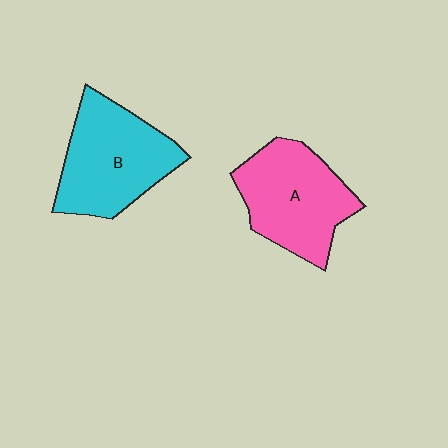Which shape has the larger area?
Shape B (cyan).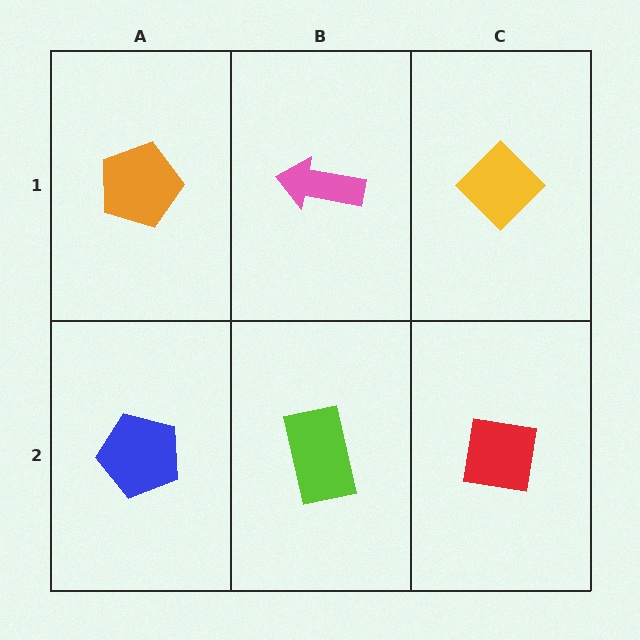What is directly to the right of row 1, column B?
A yellow diamond.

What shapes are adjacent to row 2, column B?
A pink arrow (row 1, column B), a blue pentagon (row 2, column A), a red square (row 2, column C).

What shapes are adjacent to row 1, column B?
A lime rectangle (row 2, column B), an orange pentagon (row 1, column A), a yellow diamond (row 1, column C).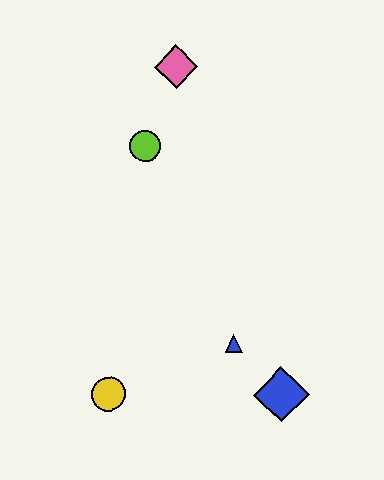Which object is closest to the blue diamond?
The blue triangle is closest to the blue diamond.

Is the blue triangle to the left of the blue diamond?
Yes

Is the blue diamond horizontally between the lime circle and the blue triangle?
No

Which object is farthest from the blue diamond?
The pink diamond is farthest from the blue diamond.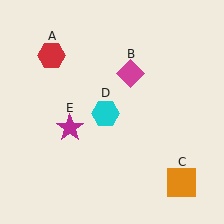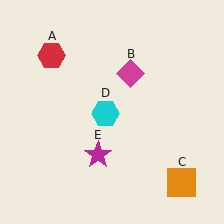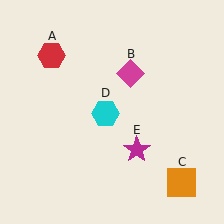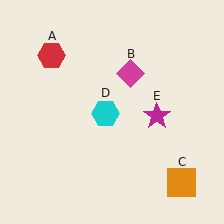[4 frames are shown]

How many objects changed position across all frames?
1 object changed position: magenta star (object E).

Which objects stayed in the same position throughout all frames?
Red hexagon (object A) and magenta diamond (object B) and orange square (object C) and cyan hexagon (object D) remained stationary.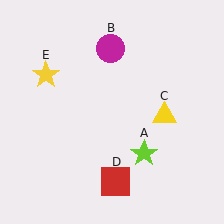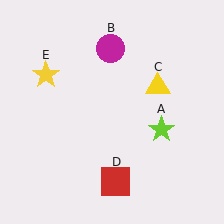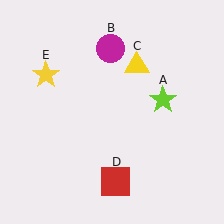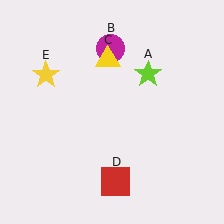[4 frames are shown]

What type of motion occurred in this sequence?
The lime star (object A), yellow triangle (object C) rotated counterclockwise around the center of the scene.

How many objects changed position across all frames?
2 objects changed position: lime star (object A), yellow triangle (object C).